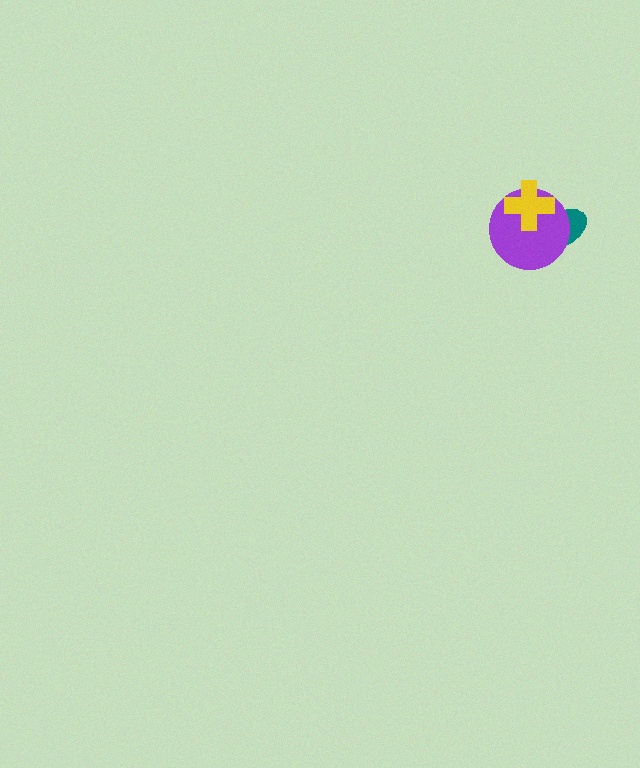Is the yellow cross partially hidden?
No, no other shape covers it.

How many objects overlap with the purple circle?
2 objects overlap with the purple circle.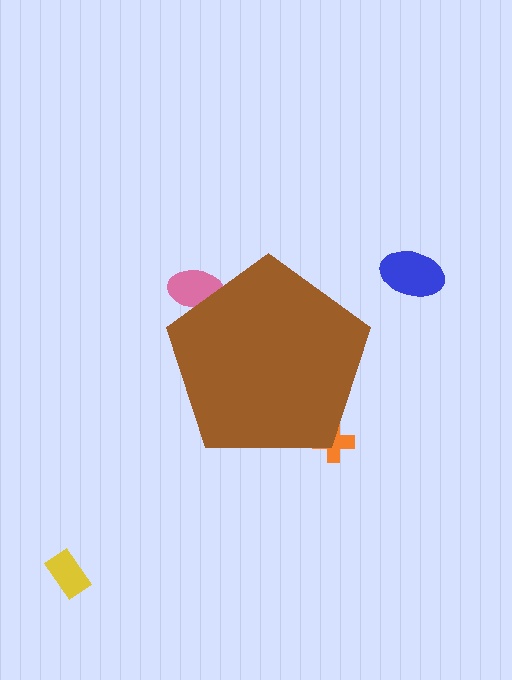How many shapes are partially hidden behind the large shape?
2 shapes are partially hidden.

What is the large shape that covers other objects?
A brown pentagon.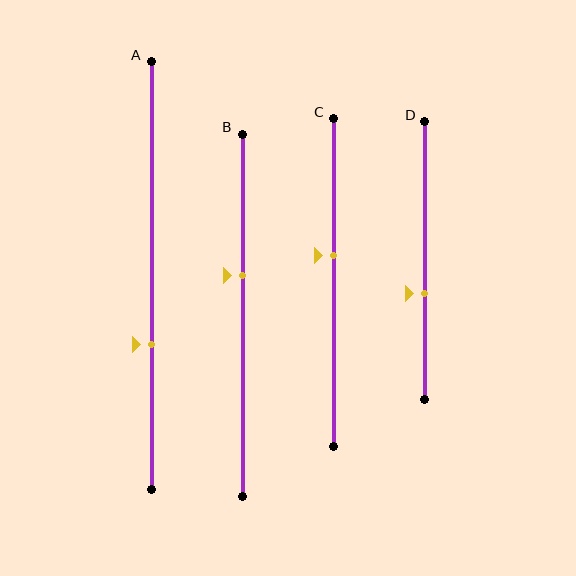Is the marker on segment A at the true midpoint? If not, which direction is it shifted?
No, the marker on segment A is shifted downward by about 16% of the segment length.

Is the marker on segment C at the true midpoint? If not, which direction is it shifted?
No, the marker on segment C is shifted upward by about 8% of the segment length.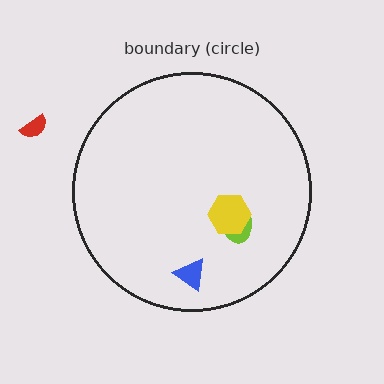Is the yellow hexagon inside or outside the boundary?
Inside.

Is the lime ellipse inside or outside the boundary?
Inside.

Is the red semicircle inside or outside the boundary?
Outside.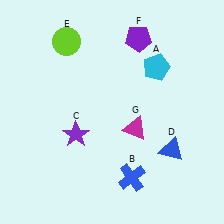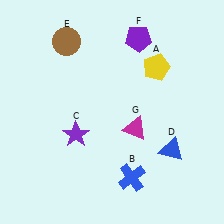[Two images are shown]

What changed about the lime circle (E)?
In Image 1, E is lime. In Image 2, it changed to brown.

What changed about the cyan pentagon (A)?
In Image 1, A is cyan. In Image 2, it changed to yellow.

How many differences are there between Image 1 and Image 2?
There are 2 differences between the two images.